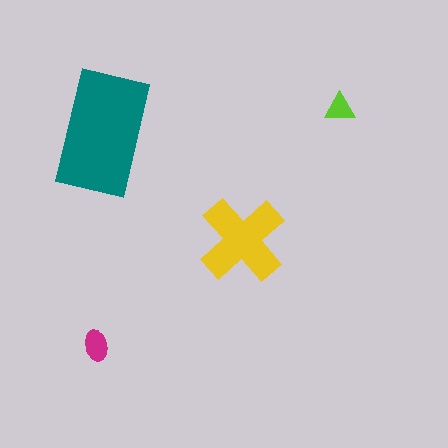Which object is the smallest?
The lime triangle.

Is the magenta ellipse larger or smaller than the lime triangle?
Larger.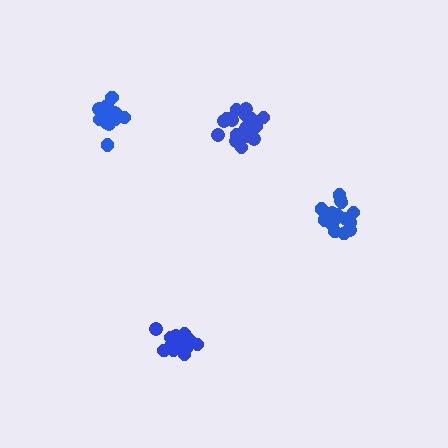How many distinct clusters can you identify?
There are 4 distinct clusters.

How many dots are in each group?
Group 1: 16 dots, Group 2: 16 dots, Group 3: 21 dots, Group 4: 16 dots (69 total).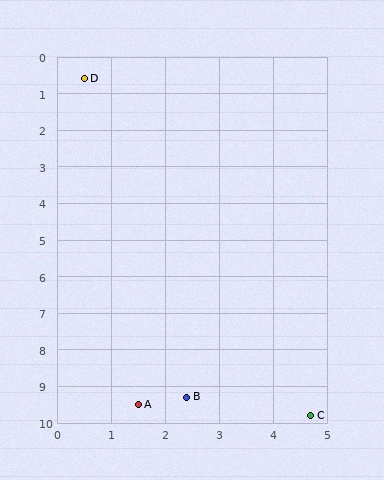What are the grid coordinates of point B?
Point B is at approximately (2.4, 9.3).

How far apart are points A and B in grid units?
Points A and B are about 0.9 grid units apart.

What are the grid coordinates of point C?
Point C is at approximately (4.7, 9.8).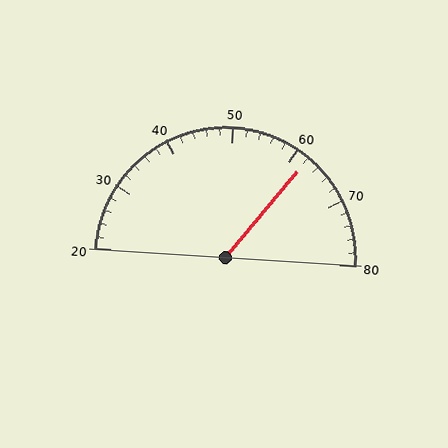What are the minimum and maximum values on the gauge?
The gauge ranges from 20 to 80.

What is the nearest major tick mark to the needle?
The nearest major tick mark is 60.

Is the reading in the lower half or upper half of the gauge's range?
The reading is in the upper half of the range (20 to 80).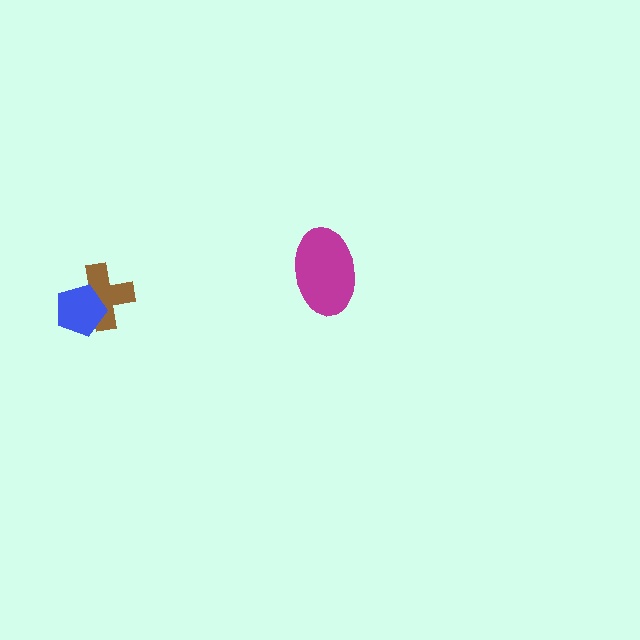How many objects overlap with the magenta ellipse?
0 objects overlap with the magenta ellipse.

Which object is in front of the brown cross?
The blue pentagon is in front of the brown cross.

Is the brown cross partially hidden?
Yes, it is partially covered by another shape.